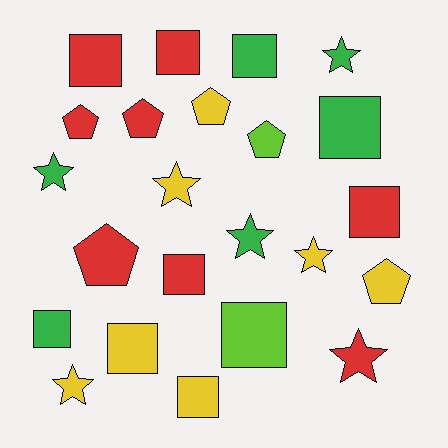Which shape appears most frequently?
Square, with 10 objects.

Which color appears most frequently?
Red, with 8 objects.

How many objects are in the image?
There are 23 objects.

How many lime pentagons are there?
There is 1 lime pentagon.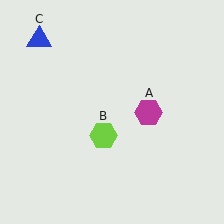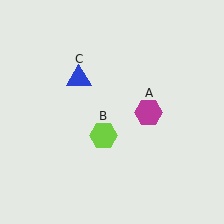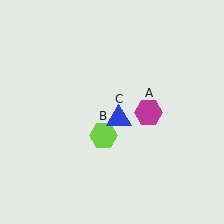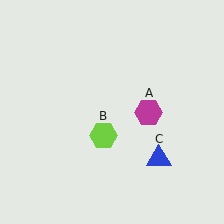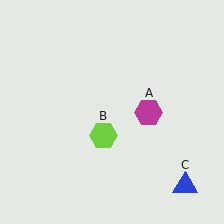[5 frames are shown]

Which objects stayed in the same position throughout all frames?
Magenta hexagon (object A) and lime hexagon (object B) remained stationary.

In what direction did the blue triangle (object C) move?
The blue triangle (object C) moved down and to the right.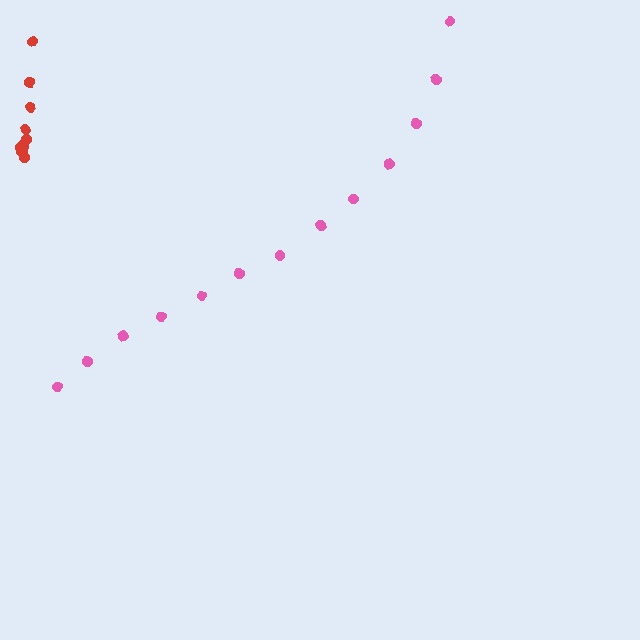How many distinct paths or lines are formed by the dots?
There are 2 distinct paths.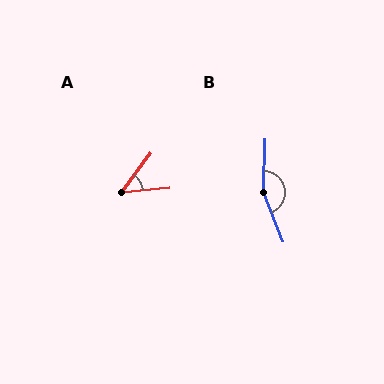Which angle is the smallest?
A, at approximately 47 degrees.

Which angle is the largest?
B, at approximately 157 degrees.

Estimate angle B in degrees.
Approximately 157 degrees.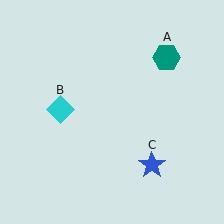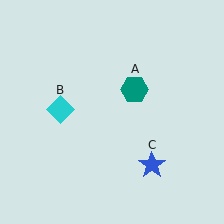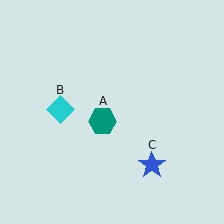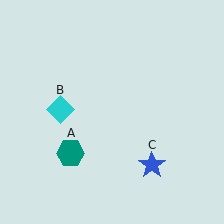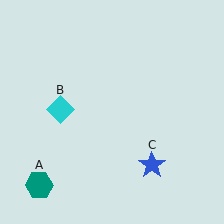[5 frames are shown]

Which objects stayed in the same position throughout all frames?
Cyan diamond (object B) and blue star (object C) remained stationary.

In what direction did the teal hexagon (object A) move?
The teal hexagon (object A) moved down and to the left.